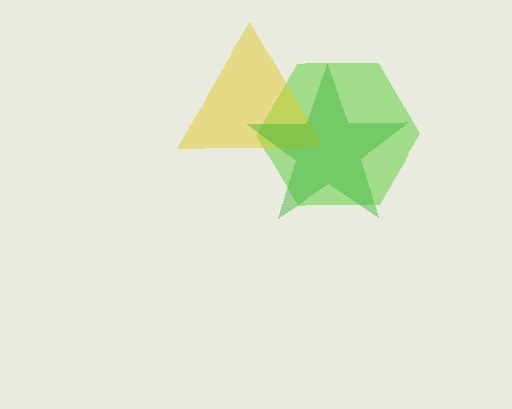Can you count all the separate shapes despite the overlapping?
Yes, there are 3 separate shapes.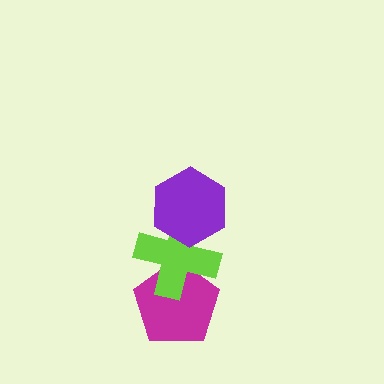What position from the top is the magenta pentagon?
The magenta pentagon is 3rd from the top.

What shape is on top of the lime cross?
The purple hexagon is on top of the lime cross.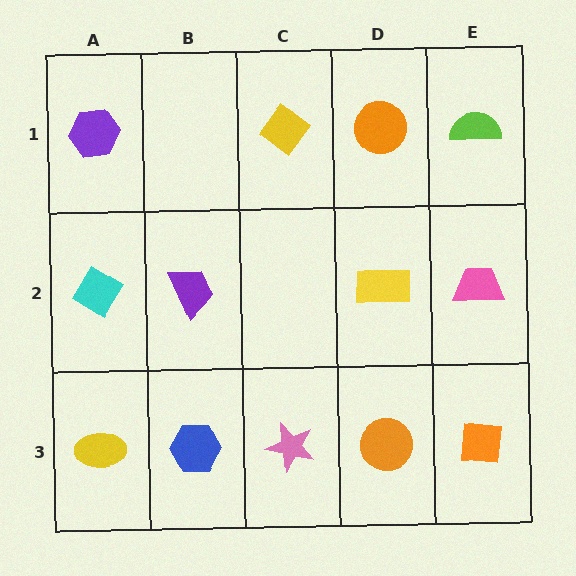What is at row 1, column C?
A yellow diamond.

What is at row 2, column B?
A purple trapezoid.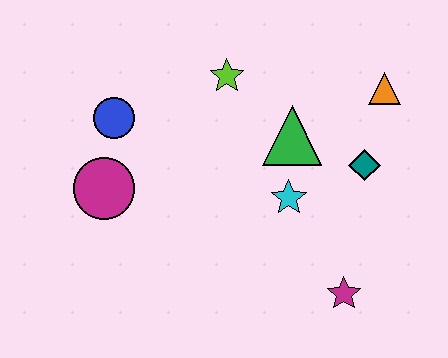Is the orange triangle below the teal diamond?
No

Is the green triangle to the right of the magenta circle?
Yes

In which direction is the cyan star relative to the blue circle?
The cyan star is to the right of the blue circle.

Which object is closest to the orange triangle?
The teal diamond is closest to the orange triangle.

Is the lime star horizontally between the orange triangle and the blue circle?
Yes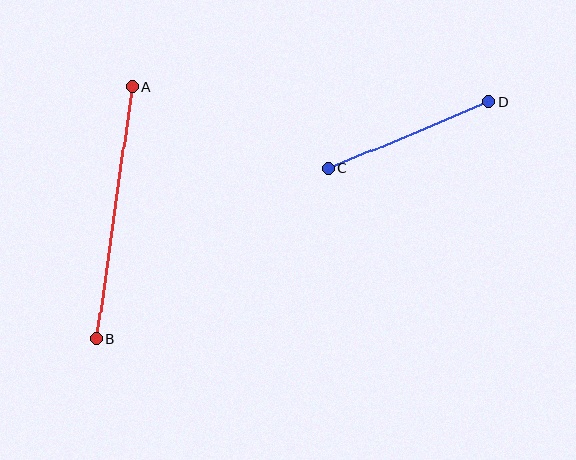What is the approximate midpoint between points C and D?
The midpoint is at approximately (408, 135) pixels.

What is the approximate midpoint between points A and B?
The midpoint is at approximately (114, 213) pixels.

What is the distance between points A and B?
The distance is approximately 254 pixels.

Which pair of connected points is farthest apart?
Points A and B are farthest apart.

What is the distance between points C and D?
The distance is approximately 173 pixels.